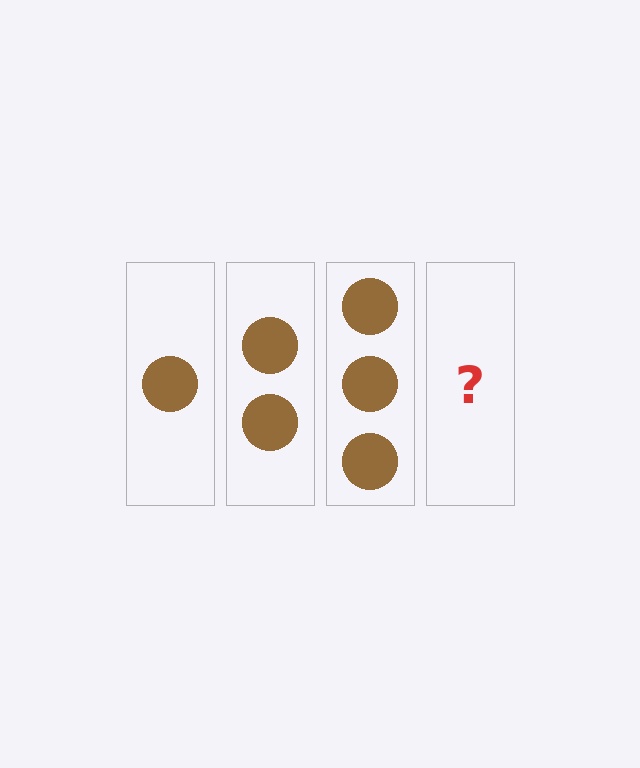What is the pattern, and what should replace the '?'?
The pattern is that each step adds one more circle. The '?' should be 4 circles.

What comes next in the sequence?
The next element should be 4 circles.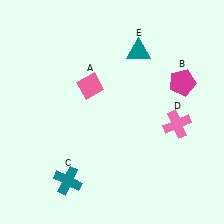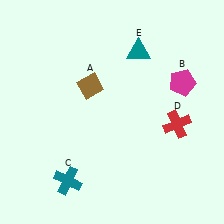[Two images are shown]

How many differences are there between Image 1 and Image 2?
There are 2 differences between the two images.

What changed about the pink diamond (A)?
In Image 1, A is pink. In Image 2, it changed to brown.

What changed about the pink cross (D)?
In Image 1, D is pink. In Image 2, it changed to red.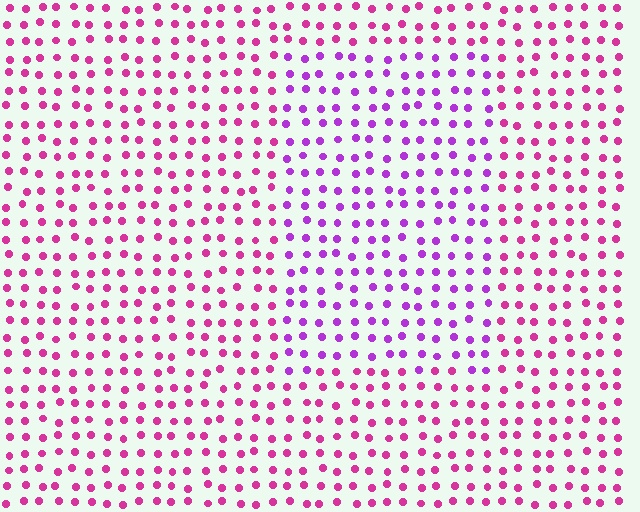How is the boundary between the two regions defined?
The boundary is defined purely by a slight shift in hue (about 35 degrees). Spacing, size, and orientation are identical on both sides.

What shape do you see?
I see a rectangle.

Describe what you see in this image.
The image is filled with small magenta elements in a uniform arrangement. A rectangle-shaped region is visible where the elements are tinted to a slightly different hue, forming a subtle color boundary.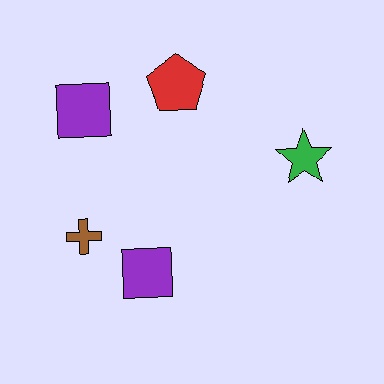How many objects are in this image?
There are 5 objects.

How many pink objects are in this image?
There are no pink objects.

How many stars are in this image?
There is 1 star.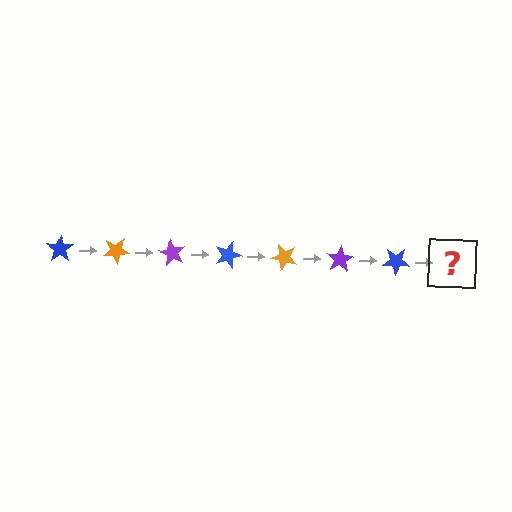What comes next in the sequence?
The next element should be an orange star, rotated 210 degrees from the start.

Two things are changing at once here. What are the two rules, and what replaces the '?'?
The two rules are that it rotates 30 degrees each step and the color cycles through blue, orange, and purple. The '?' should be an orange star, rotated 210 degrees from the start.